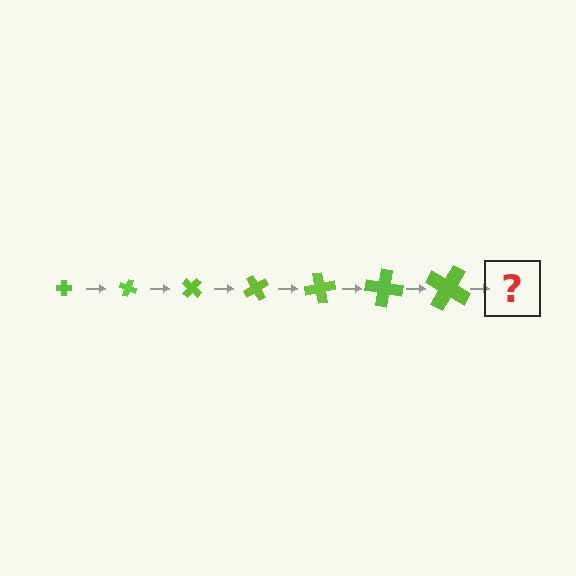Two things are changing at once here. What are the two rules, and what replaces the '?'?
The two rules are that the cross grows larger each step and it rotates 20 degrees each step. The '?' should be a cross, larger than the previous one and rotated 140 degrees from the start.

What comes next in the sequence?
The next element should be a cross, larger than the previous one and rotated 140 degrees from the start.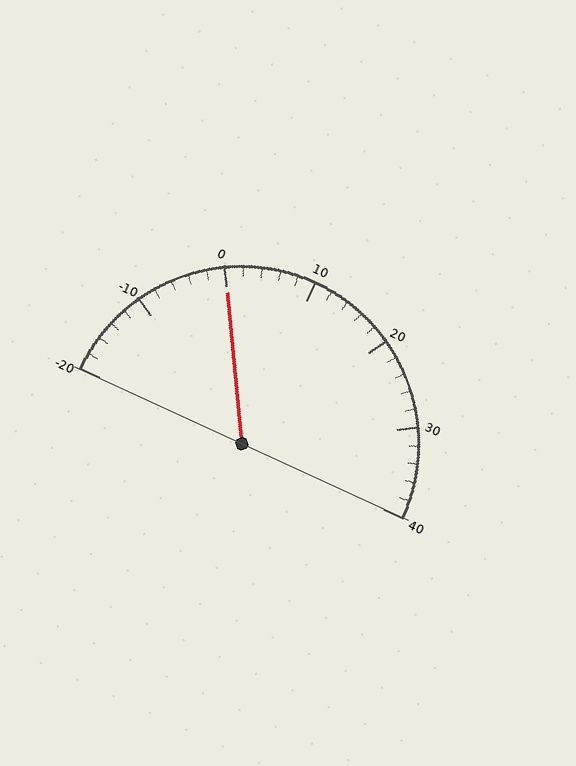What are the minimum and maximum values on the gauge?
The gauge ranges from -20 to 40.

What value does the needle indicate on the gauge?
The needle indicates approximately 0.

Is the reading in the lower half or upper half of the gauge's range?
The reading is in the lower half of the range (-20 to 40).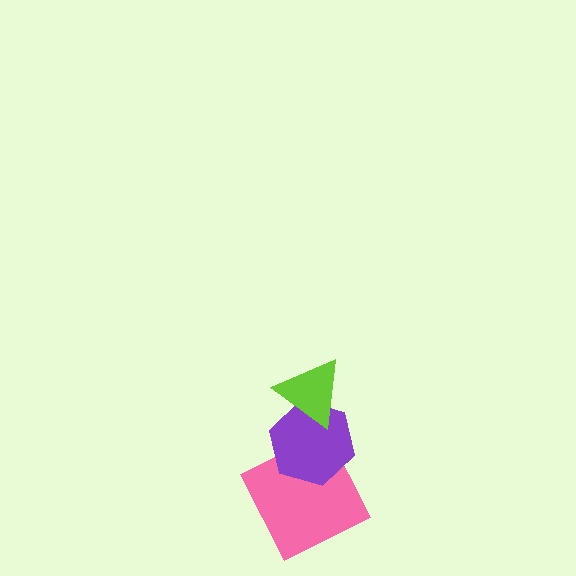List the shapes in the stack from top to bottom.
From top to bottom: the lime triangle, the purple hexagon, the pink square.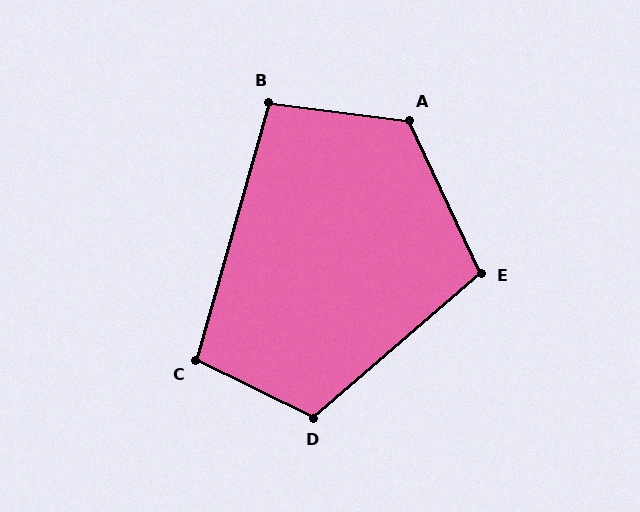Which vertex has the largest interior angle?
A, at approximately 123 degrees.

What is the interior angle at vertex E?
Approximately 106 degrees (obtuse).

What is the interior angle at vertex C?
Approximately 101 degrees (obtuse).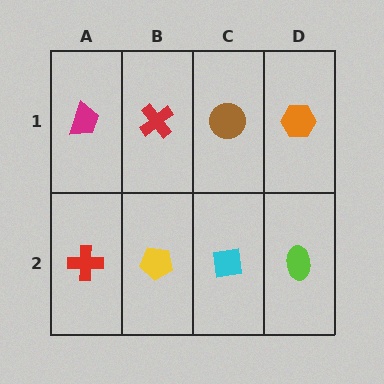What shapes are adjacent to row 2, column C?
A brown circle (row 1, column C), a yellow pentagon (row 2, column B), a lime ellipse (row 2, column D).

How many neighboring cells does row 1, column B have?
3.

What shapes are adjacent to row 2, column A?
A magenta trapezoid (row 1, column A), a yellow pentagon (row 2, column B).